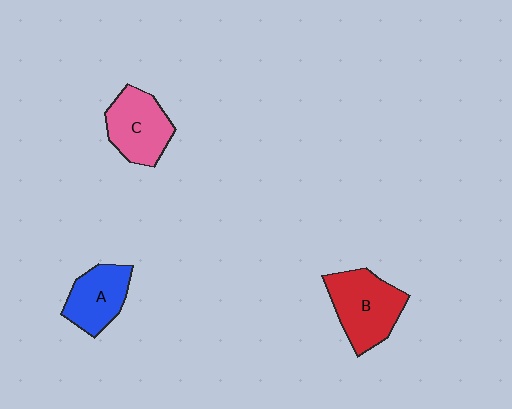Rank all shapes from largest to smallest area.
From largest to smallest: B (red), C (pink), A (blue).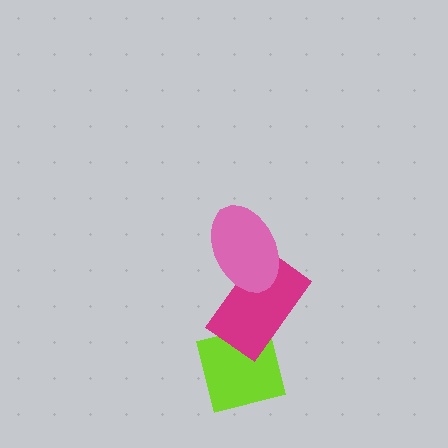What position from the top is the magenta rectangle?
The magenta rectangle is 2nd from the top.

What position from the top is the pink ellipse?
The pink ellipse is 1st from the top.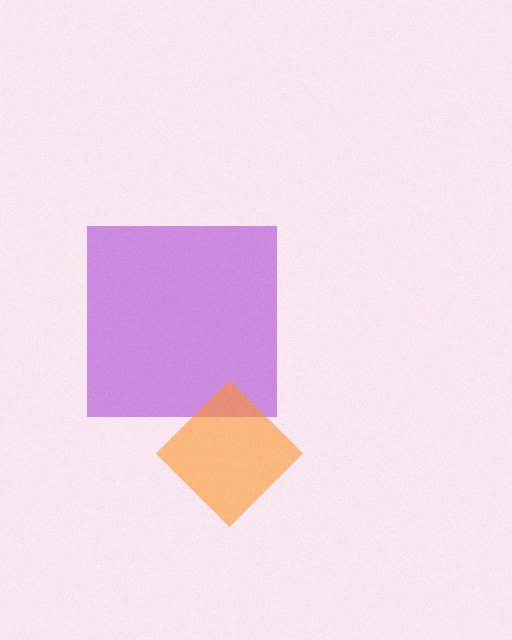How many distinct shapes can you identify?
There are 2 distinct shapes: a purple square, an orange diamond.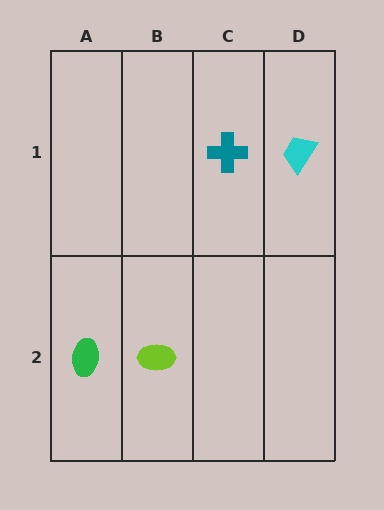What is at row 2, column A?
A green ellipse.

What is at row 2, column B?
A lime ellipse.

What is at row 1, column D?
A cyan trapezoid.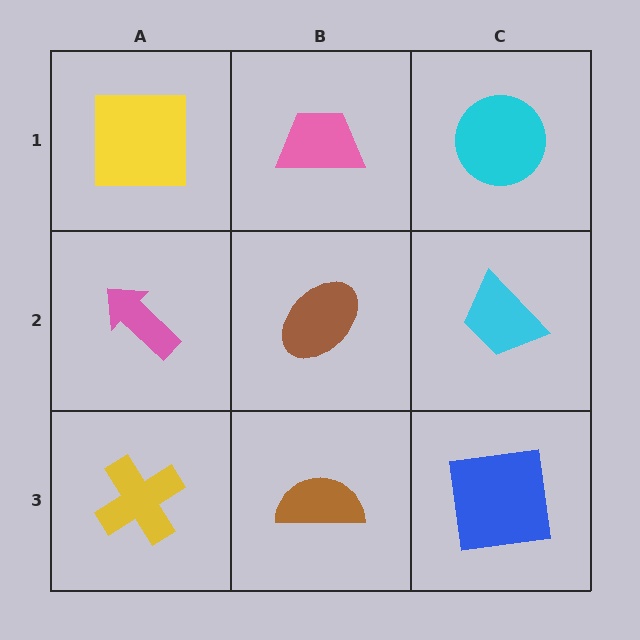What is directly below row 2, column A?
A yellow cross.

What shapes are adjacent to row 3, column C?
A cyan trapezoid (row 2, column C), a brown semicircle (row 3, column B).